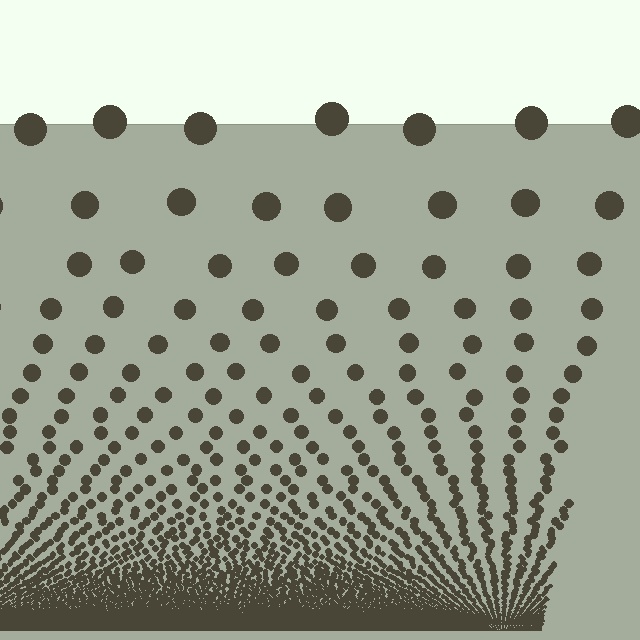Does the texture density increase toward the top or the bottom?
Density increases toward the bottom.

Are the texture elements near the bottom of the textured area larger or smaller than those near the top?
Smaller. The gradient is inverted — elements near the bottom are smaller and denser.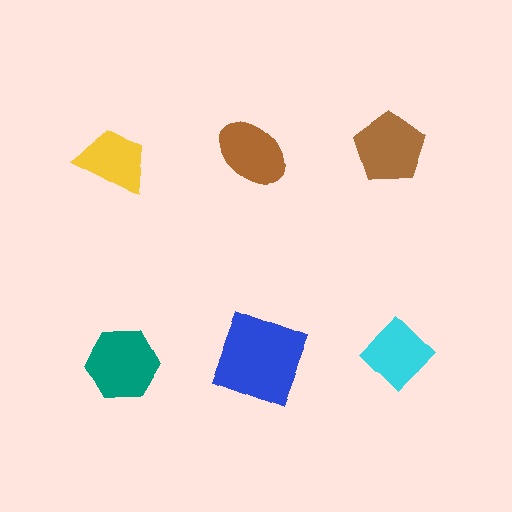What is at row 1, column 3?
A brown pentagon.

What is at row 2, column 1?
A teal hexagon.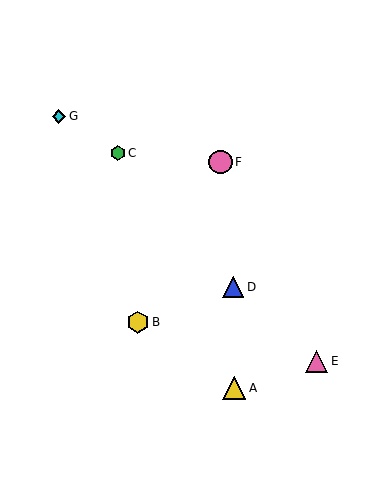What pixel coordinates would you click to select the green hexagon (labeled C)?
Click at (118, 153) to select the green hexagon C.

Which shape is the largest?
The pink circle (labeled F) is the largest.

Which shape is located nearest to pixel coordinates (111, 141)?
The green hexagon (labeled C) at (118, 153) is nearest to that location.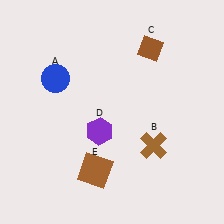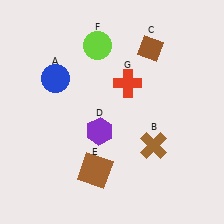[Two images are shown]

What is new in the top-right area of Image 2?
A red cross (G) was added in the top-right area of Image 2.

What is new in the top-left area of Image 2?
A lime circle (F) was added in the top-left area of Image 2.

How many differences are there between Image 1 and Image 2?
There are 2 differences between the two images.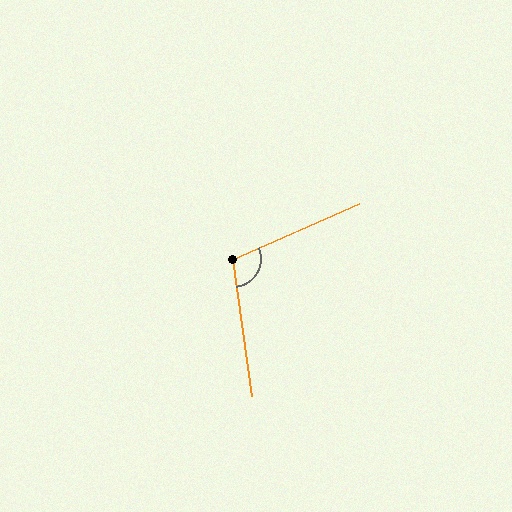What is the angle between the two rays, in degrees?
Approximately 106 degrees.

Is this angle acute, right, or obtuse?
It is obtuse.